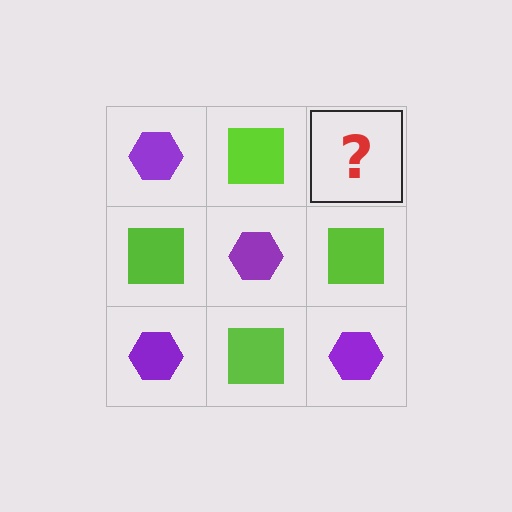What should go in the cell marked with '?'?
The missing cell should contain a purple hexagon.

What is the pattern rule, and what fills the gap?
The rule is that it alternates purple hexagon and lime square in a checkerboard pattern. The gap should be filled with a purple hexagon.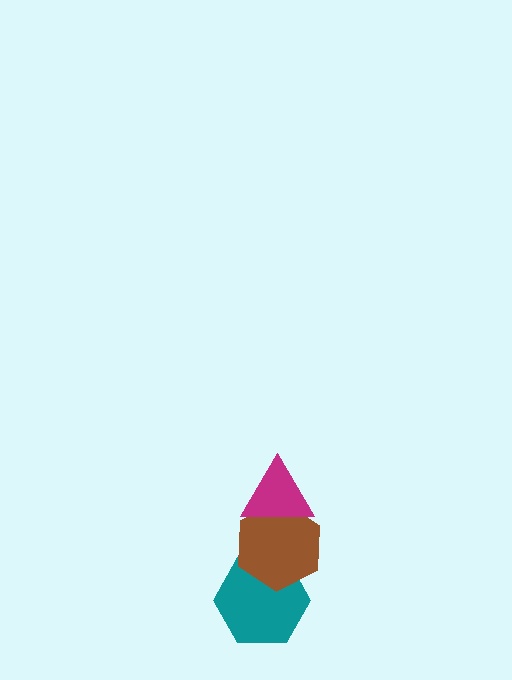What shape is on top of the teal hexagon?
The brown hexagon is on top of the teal hexagon.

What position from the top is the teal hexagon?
The teal hexagon is 3rd from the top.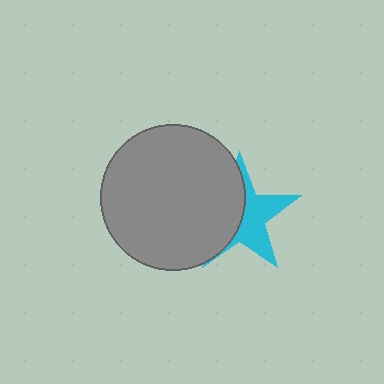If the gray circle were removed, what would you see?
You would see the complete cyan star.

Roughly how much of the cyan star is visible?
About half of it is visible (roughly 49%).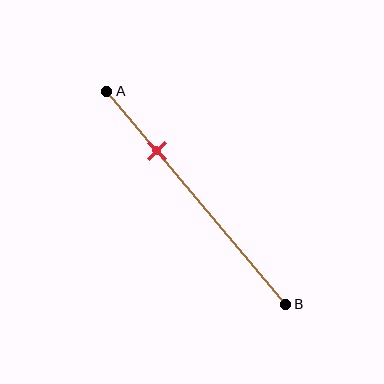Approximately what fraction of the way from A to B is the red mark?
The red mark is approximately 30% of the way from A to B.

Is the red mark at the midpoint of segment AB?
No, the mark is at about 30% from A, not at the 50% midpoint.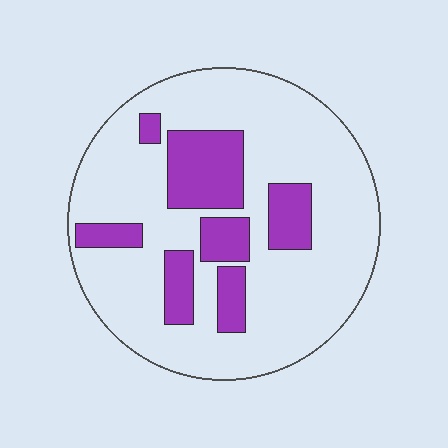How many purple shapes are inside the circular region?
7.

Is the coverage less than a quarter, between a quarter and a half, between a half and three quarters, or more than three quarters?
Less than a quarter.